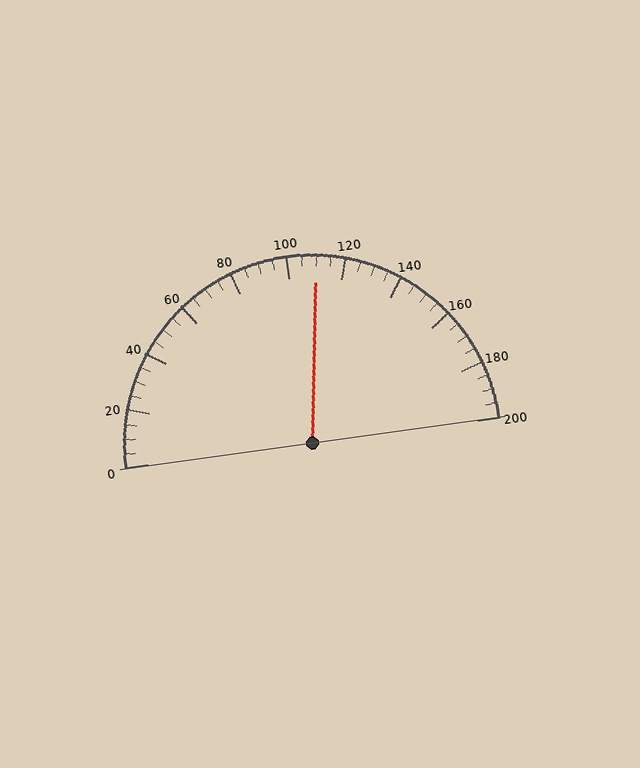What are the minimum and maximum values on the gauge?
The gauge ranges from 0 to 200.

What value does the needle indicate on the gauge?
The needle indicates approximately 110.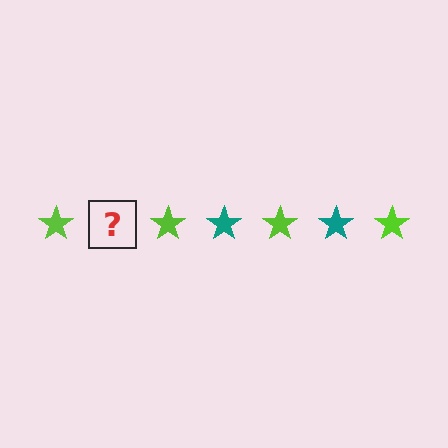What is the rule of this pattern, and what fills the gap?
The rule is that the pattern cycles through lime, teal stars. The gap should be filled with a teal star.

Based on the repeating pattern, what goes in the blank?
The blank should be a teal star.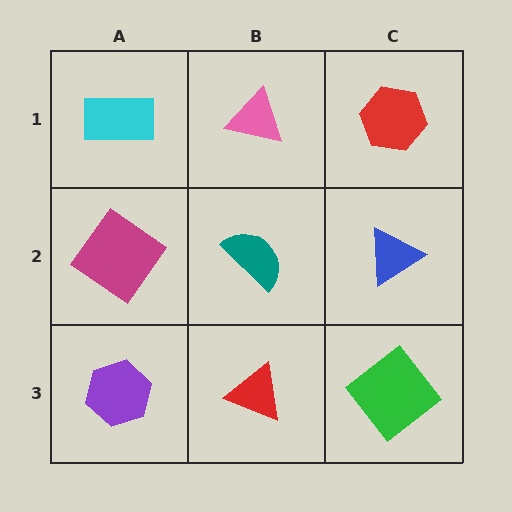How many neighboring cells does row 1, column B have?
3.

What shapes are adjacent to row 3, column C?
A blue triangle (row 2, column C), a red triangle (row 3, column B).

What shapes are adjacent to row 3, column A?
A magenta diamond (row 2, column A), a red triangle (row 3, column B).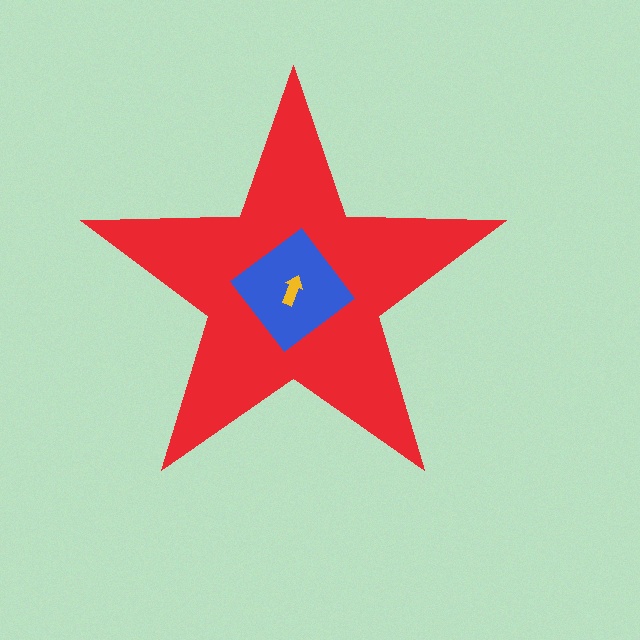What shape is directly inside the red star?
The blue diamond.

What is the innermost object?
The yellow arrow.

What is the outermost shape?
The red star.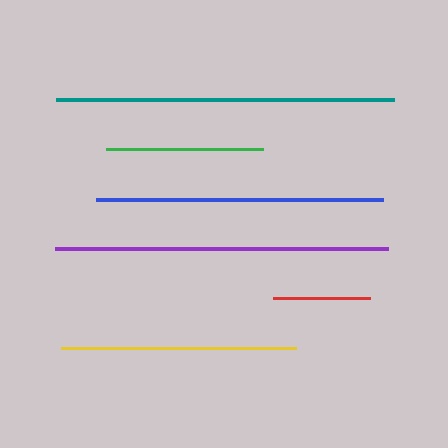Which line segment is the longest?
The teal line is the longest at approximately 338 pixels.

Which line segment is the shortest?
The red line is the shortest at approximately 98 pixels.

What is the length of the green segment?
The green segment is approximately 157 pixels long.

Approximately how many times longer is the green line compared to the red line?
The green line is approximately 1.6 times the length of the red line.